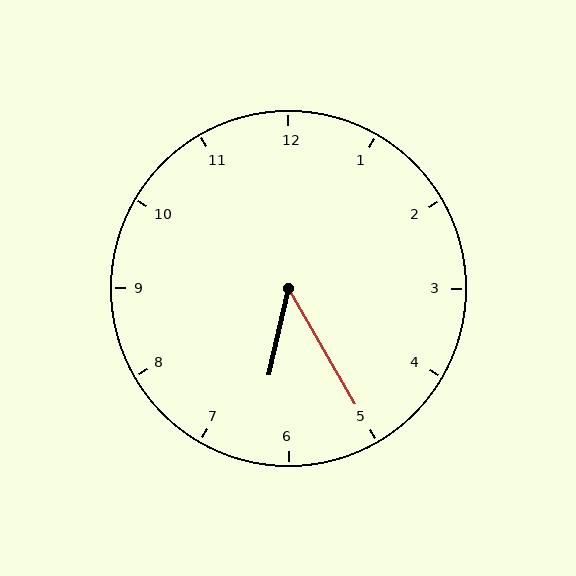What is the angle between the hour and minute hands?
Approximately 42 degrees.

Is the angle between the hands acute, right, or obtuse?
It is acute.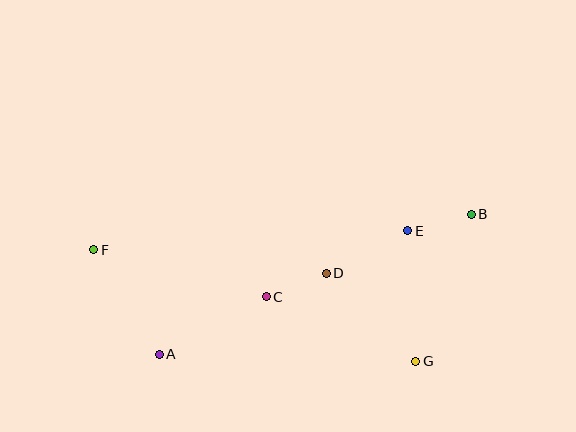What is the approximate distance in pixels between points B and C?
The distance between B and C is approximately 221 pixels.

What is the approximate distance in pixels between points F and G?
The distance between F and G is approximately 341 pixels.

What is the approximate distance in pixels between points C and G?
The distance between C and G is approximately 163 pixels.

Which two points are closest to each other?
Points C and D are closest to each other.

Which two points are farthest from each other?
Points B and F are farthest from each other.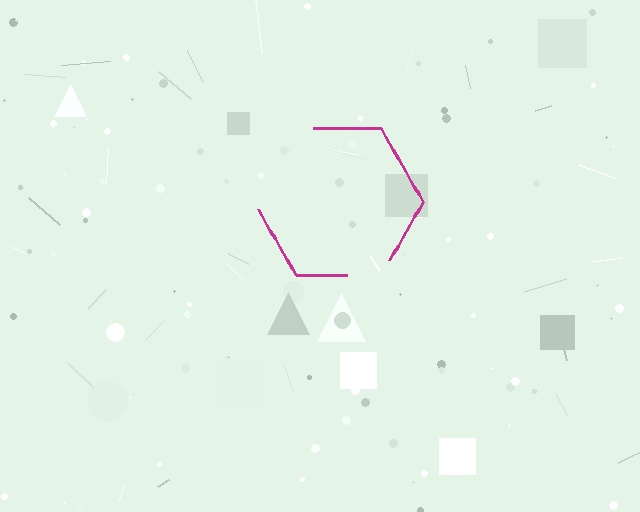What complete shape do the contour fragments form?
The contour fragments form a hexagon.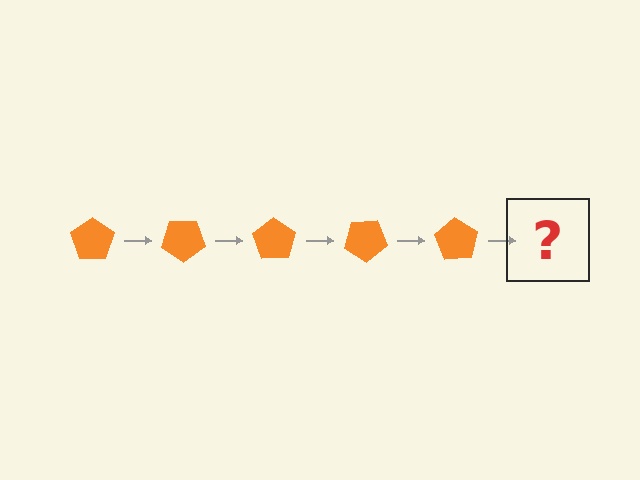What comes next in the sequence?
The next element should be an orange pentagon rotated 175 degrees.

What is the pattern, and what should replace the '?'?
The pattern is that the pentagon rotates 35 degrees each step. The '?' should be an orange pentagon rotated 175 degrees.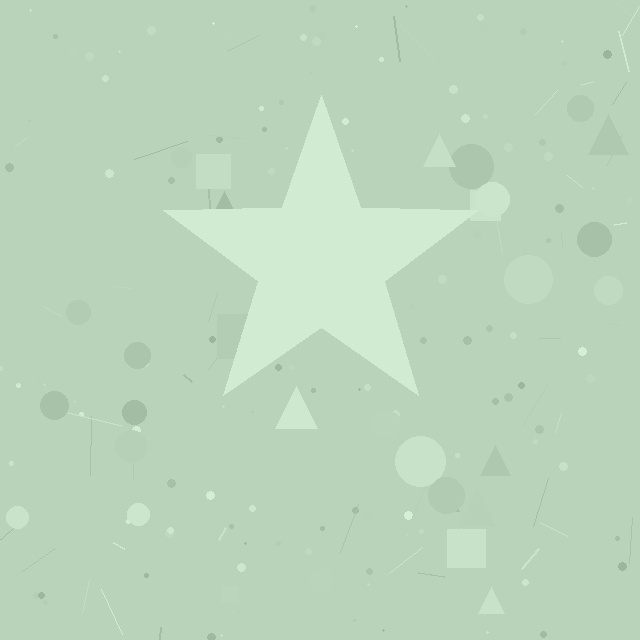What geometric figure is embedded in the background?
A star is embedded in the background.